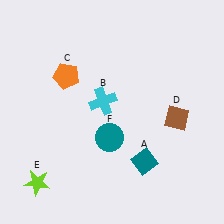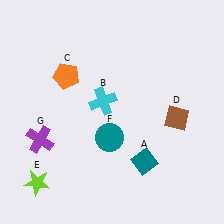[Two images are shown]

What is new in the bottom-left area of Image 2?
A purple cross (G) was added in the bottom-left area of Image 2.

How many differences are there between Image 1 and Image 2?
There is 1 difference between the two images.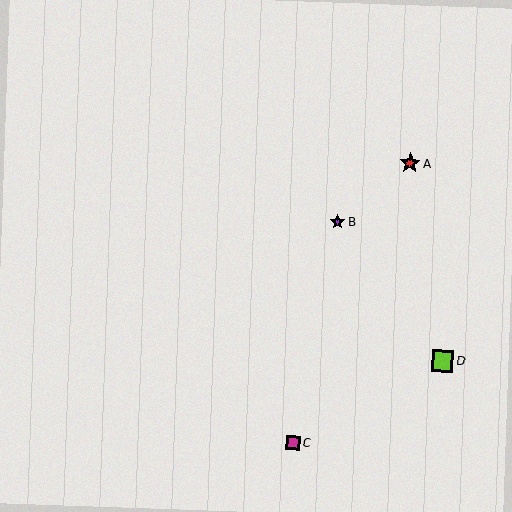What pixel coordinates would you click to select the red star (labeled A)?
Click at (410, 163) to select the red star A.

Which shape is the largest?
The lime square (labeled D) is the largest.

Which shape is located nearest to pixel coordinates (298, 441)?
The magenta square (labeled C) at (293, 443) is nearest to that location.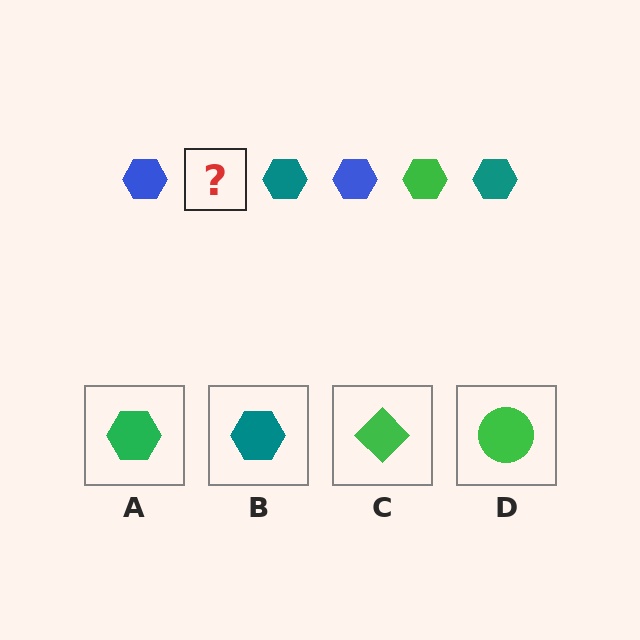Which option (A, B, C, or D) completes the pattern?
A.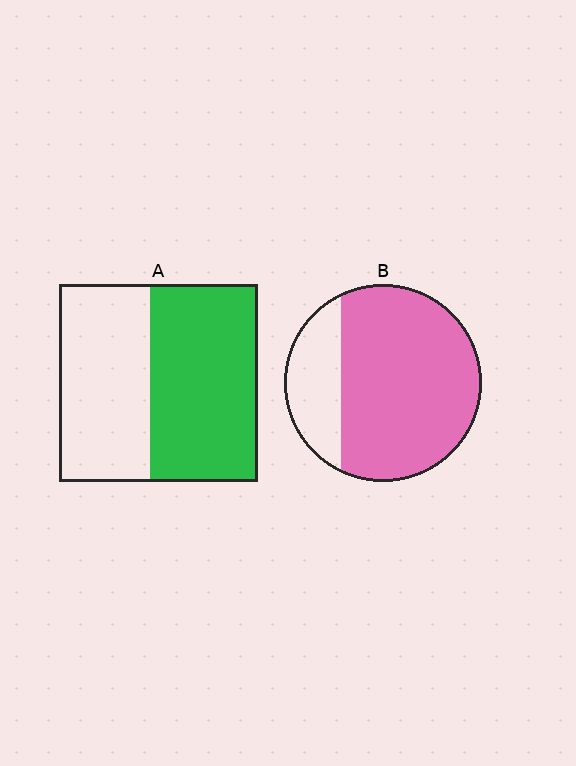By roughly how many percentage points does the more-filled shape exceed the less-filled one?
By roughly 20 percentage points (B over A).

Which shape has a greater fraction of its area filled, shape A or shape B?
Shape B.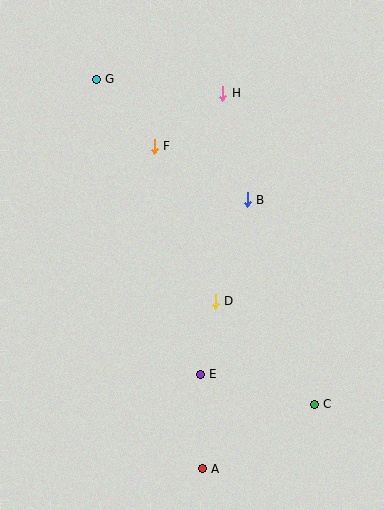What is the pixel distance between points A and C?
The distance between A and C is 129 pixels.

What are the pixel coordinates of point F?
Point F is at (154, 146).